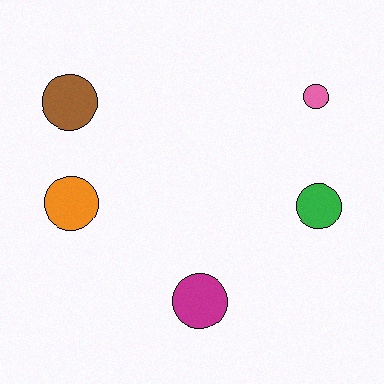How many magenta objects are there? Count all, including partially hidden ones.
There is 1 magenta object.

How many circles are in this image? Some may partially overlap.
There are 5 circles.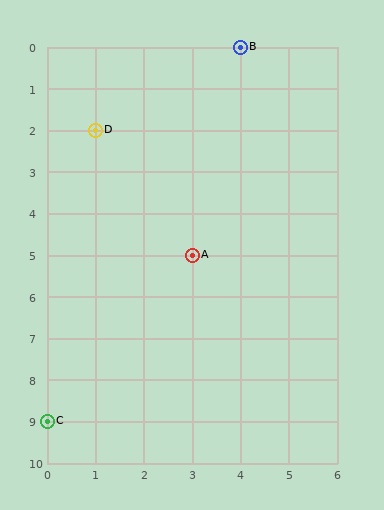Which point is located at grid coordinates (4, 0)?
Point B is at (4, 0).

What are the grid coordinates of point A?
Point A is at grid coordinates (3, 5).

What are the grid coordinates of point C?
Point C is at grid coordinates (0, 9).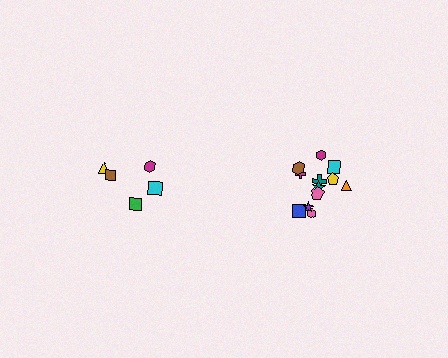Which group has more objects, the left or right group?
The right group.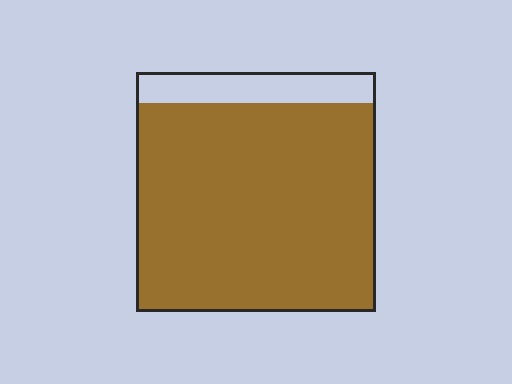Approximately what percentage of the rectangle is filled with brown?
Approximately 85%.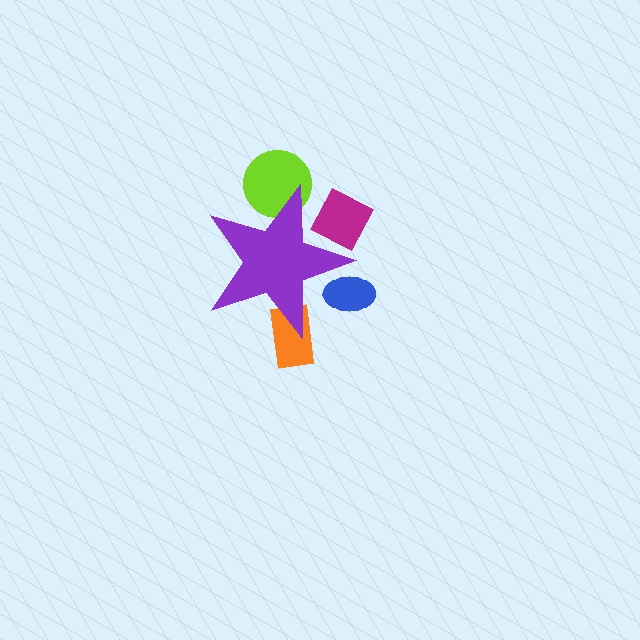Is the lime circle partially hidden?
Yes, the lime circle is partially hidden behind the purple star.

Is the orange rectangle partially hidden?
Yes, the orange rectangle is partially hidden behind the purple star.